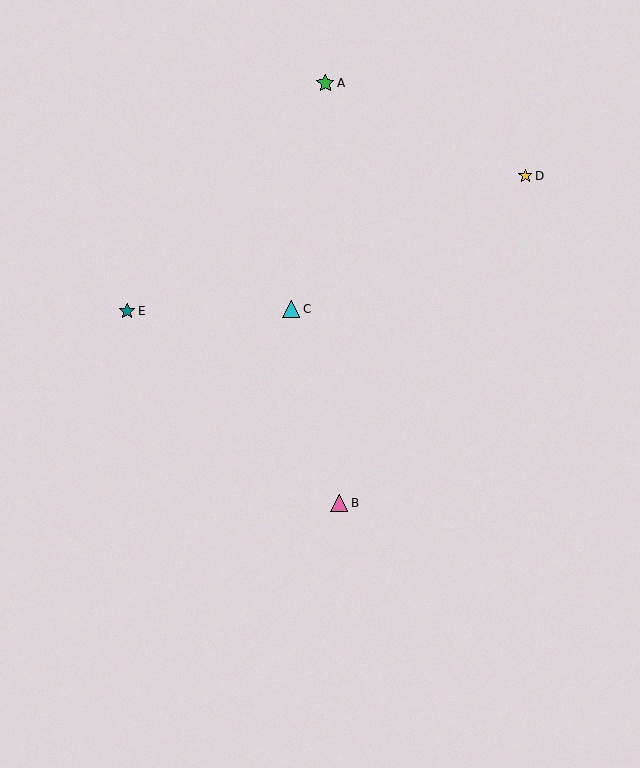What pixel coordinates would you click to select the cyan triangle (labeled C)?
Click at (291, 309) to select the cyan triangle C.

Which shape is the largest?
The green star (labeled A) is the largest.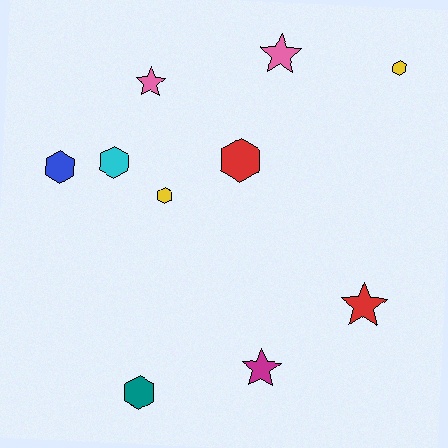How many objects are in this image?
There are 10 objects.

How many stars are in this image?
There are 4 stars.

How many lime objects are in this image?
There are no lime objects.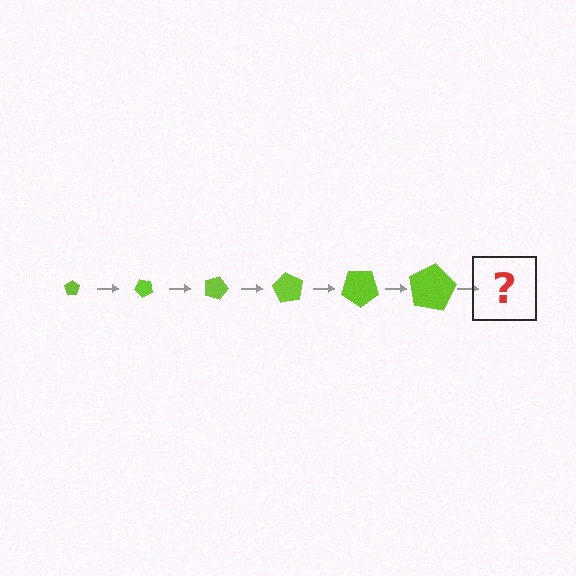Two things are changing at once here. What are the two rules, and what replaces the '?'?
The two rules are that the pentagon grows larger each step and it rotates 45 degrees each step. The '?' should be a pentagon, larger than the previous one and rotated 270 degrees from the start.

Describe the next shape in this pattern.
It should be a pentagon, larger than the previous one and rotated 270 degrees from the start.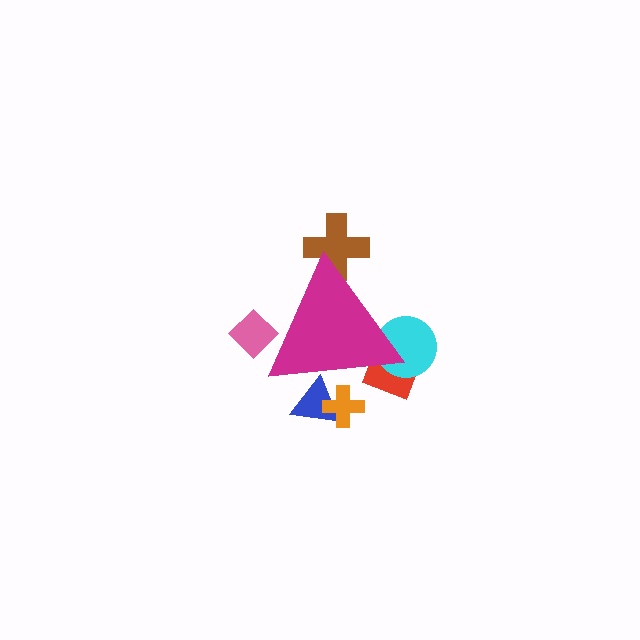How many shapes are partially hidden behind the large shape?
6 shapes are partially hidden.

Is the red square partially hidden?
Yes, the red square is partially hidden behind the magenta triangle.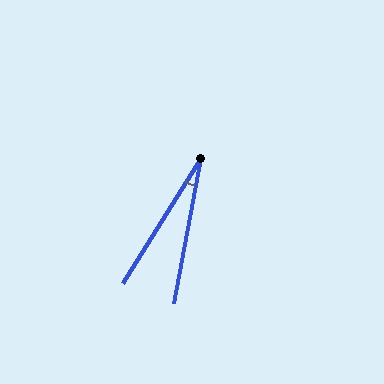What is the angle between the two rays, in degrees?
Approximately 22 degrees.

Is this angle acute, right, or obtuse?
It is acute.